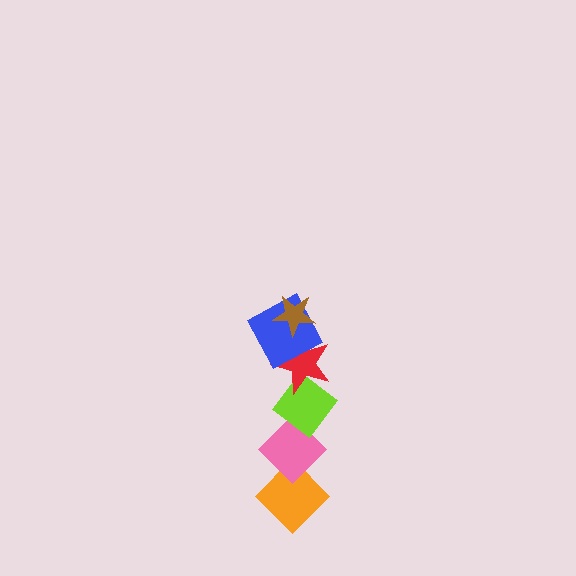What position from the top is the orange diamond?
The orange diamond is 6th from the top.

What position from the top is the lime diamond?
The lime diamond is 4th from the top.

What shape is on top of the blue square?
The brown star is on top of the blue square.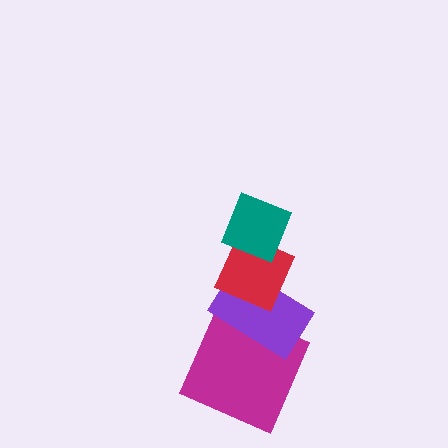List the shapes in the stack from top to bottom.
From top to bottom: the teal diamond, the red diamond, the purple rectangle, the magenta square.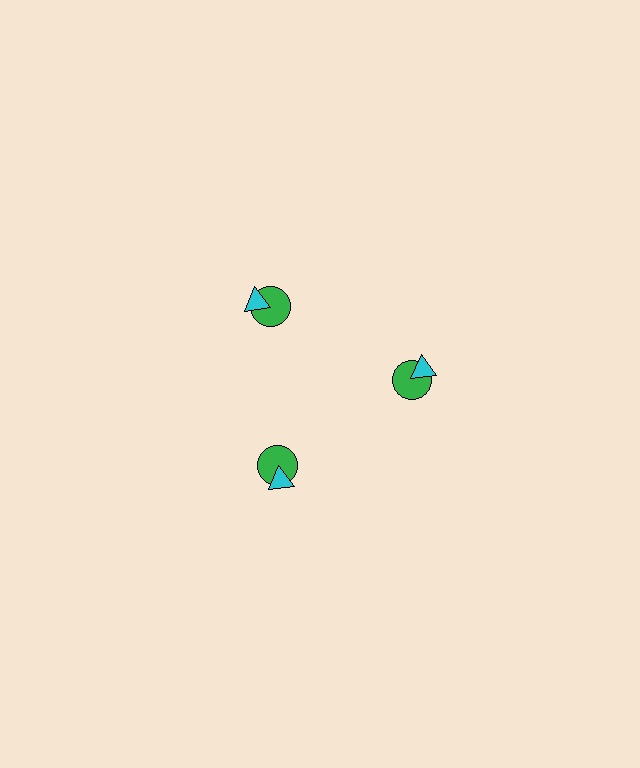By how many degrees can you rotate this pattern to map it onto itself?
The pattern maps onto itself every 120 degrees of rotation.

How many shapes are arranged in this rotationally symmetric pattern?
There are 6 shapes, arranged in 3 groups of 2.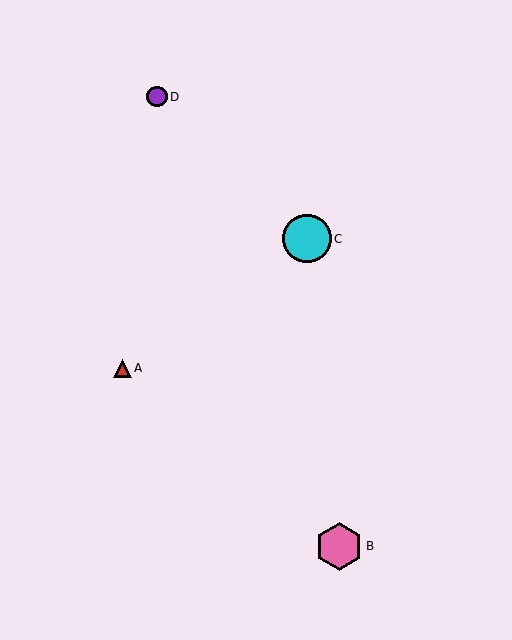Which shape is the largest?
The cyan circle (labeled C) is the largest.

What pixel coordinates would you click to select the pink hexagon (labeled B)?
Click at (339, 546) to select the pink hexagon B.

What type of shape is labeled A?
Shape A is a red triangle.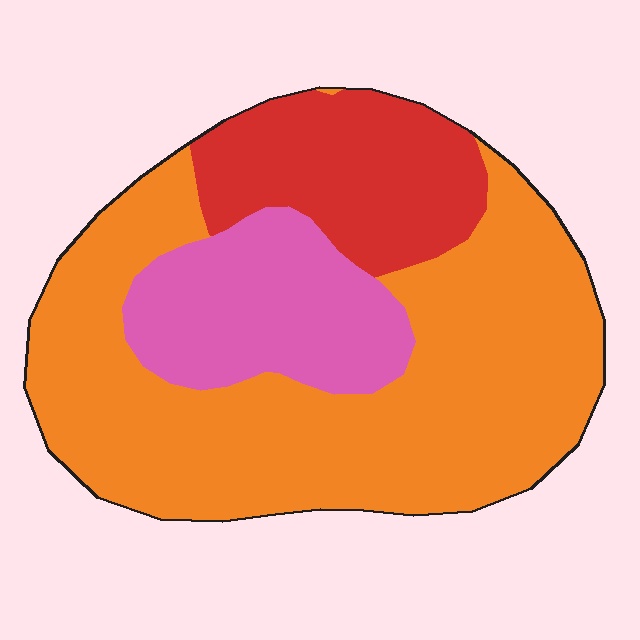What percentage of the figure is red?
Red covers 20% of the figure.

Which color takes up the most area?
Orange, at roughly 60%.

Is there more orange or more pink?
Orange.